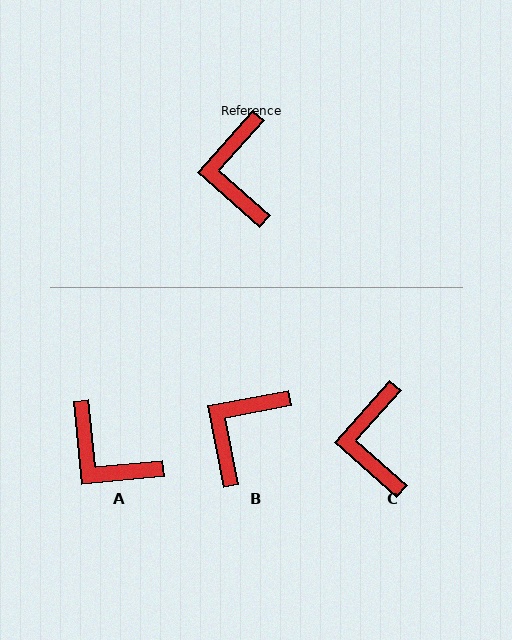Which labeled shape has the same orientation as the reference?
C.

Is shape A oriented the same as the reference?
No, it is off by about 47 degrees.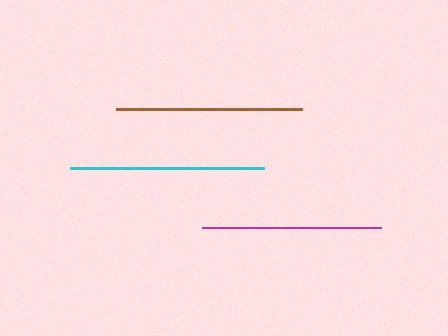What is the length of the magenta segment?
The magenta segment is approximately 179 pixels long.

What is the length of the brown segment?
The brown segment is approximately 186 pixels long.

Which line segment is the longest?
The cyan line is the longest at approximately 195 pixels.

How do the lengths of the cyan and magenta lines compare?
The cyan and magenta lines are approximately the same length.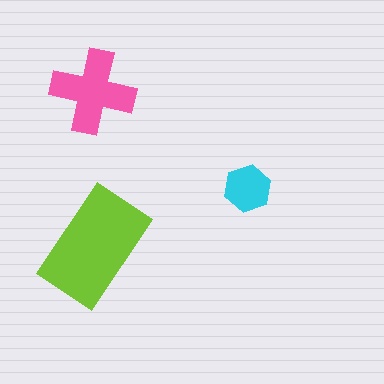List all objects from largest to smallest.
The lime rectangle, the pink cross, the cyan hexagon.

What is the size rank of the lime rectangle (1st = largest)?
1st.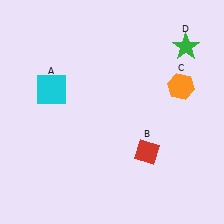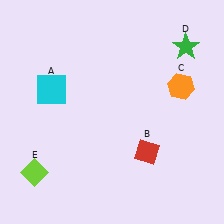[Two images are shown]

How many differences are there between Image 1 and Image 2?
There is 1 difference between the two images.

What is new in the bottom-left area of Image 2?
A lime diamond (E) was added in the bottom-left area of Image 2.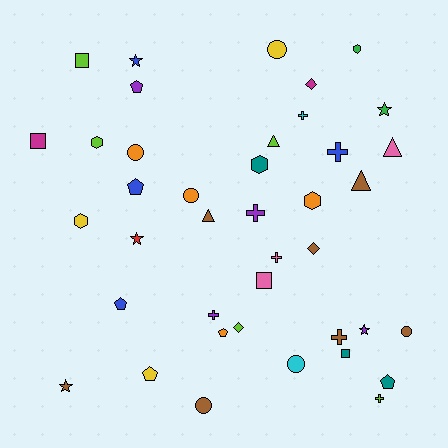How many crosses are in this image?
There are 7 crosses.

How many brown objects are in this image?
There are 7 brown objects.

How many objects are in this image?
There are 40 objects.